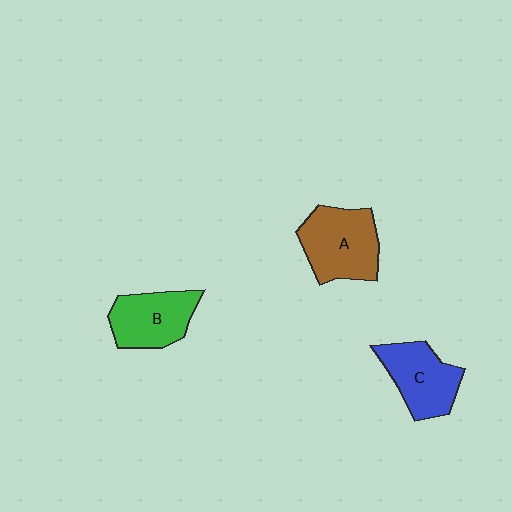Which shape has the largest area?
Shape A (brown).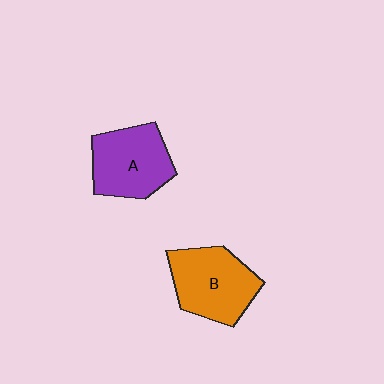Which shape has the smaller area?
Shape A (purple).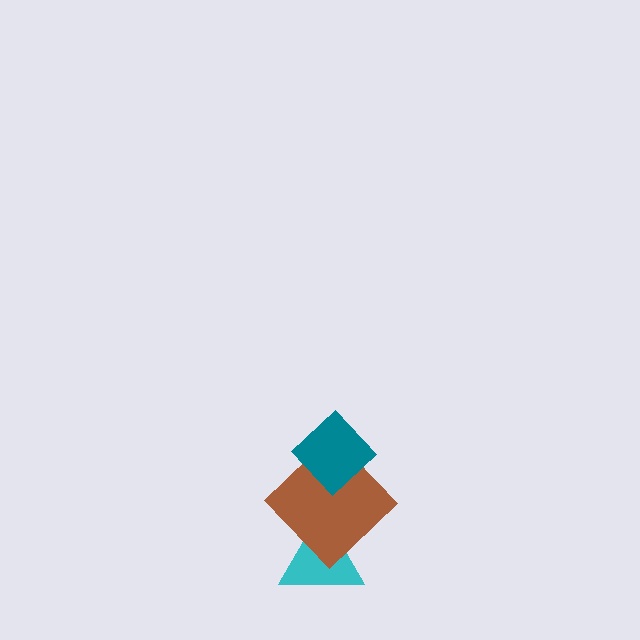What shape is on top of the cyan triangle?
The brown diamond is on top of the cyan triangle.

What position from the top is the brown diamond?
The brown diamond is 2nd from the top.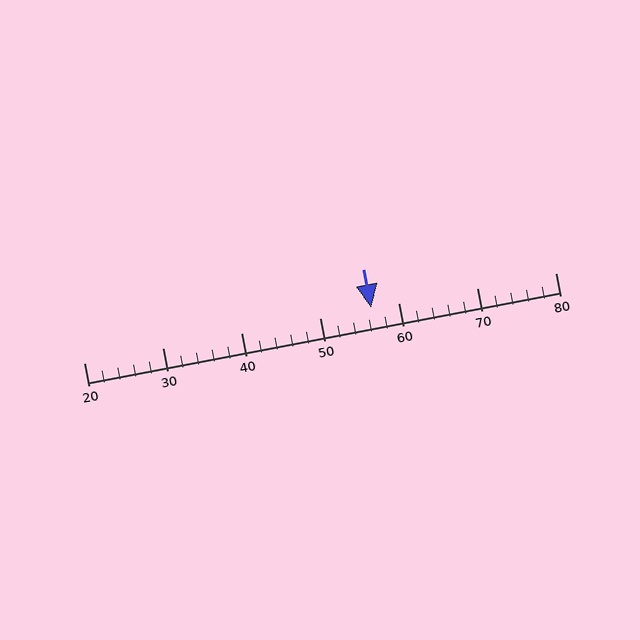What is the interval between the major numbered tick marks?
The major tick marks are spaced 10 units apart.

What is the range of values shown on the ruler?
The ruler shows values from 20 to 80.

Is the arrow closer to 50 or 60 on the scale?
The arrow is closer to 60.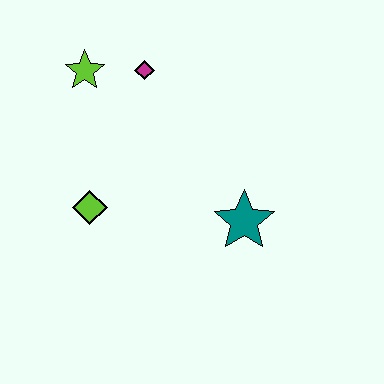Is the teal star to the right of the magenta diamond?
Yes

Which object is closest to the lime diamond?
The lime star is closest to the lime diamond.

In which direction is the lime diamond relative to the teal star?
The lime diamond is to the left of the teal star.